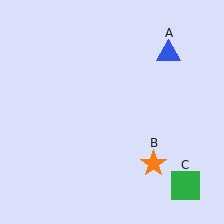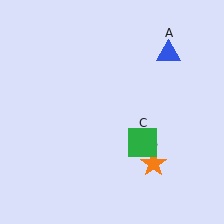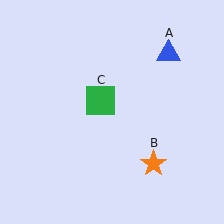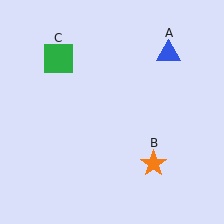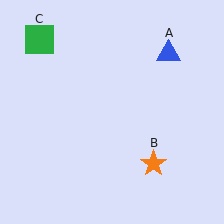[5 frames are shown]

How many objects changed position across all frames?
1 object changed position: green square (object C).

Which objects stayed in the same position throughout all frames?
Blue triangle (object A) and orange star (object B) remained stationary.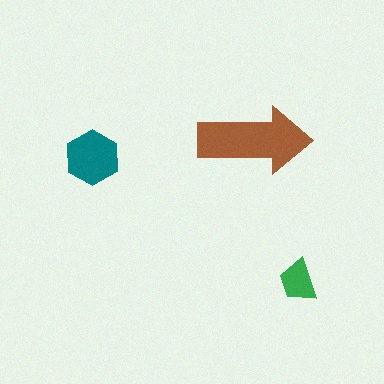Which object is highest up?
The brown arrow is topmost.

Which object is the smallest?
The green trapezoid.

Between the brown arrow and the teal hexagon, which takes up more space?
The brown arrow.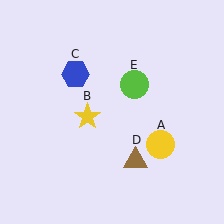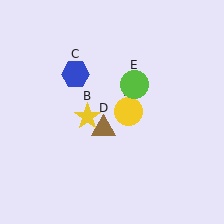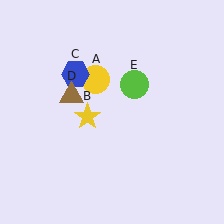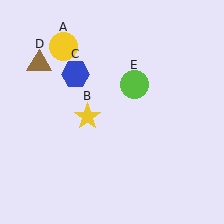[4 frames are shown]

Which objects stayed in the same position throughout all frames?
Yellow star (object B) and blue hexagon (object C) and lime circle (object E) remained stationary.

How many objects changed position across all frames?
2 objects changed position: yellow circle (object A), brown triangle (object D).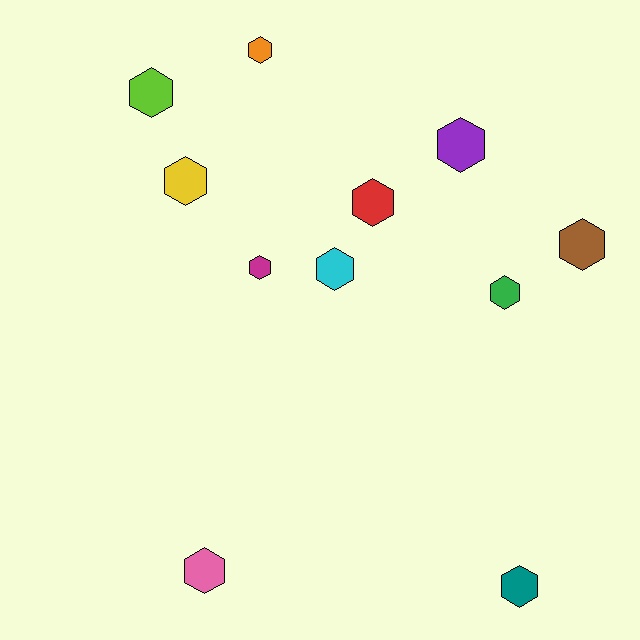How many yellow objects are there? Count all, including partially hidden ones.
There is 1 yellow object.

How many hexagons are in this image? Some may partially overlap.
There are 11 hexagons.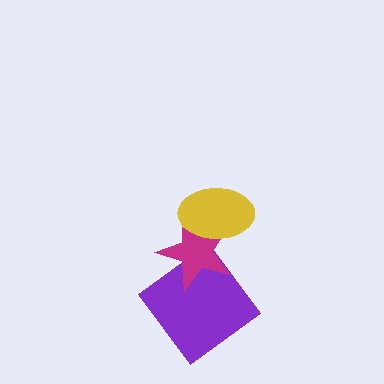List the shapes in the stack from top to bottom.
From top to bottom: the yellow ellipse, the magenta star, the purple diamond.